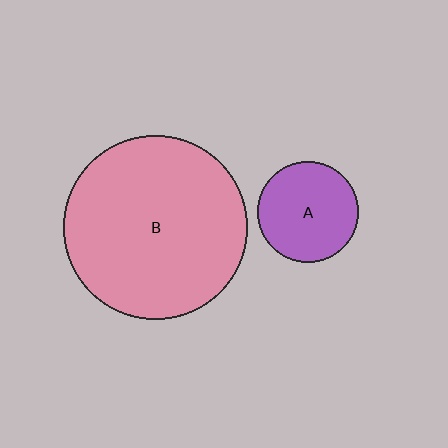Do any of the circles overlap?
No, none of the circles overlap.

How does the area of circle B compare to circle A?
Approximately 3.3 times.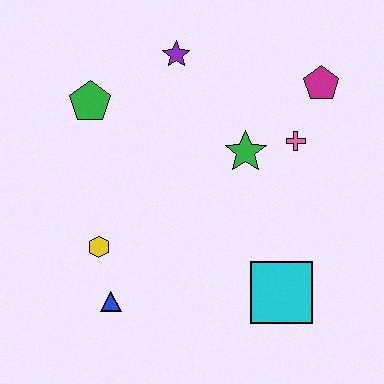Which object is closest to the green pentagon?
The purple star is closest to the green pentagon.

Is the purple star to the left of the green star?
Yes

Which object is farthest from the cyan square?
The green pentagon is farthest from the cyan square.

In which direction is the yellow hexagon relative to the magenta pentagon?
The yellow hexagon is to the left of the magenta pentagon.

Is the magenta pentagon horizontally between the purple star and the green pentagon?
No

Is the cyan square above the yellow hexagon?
No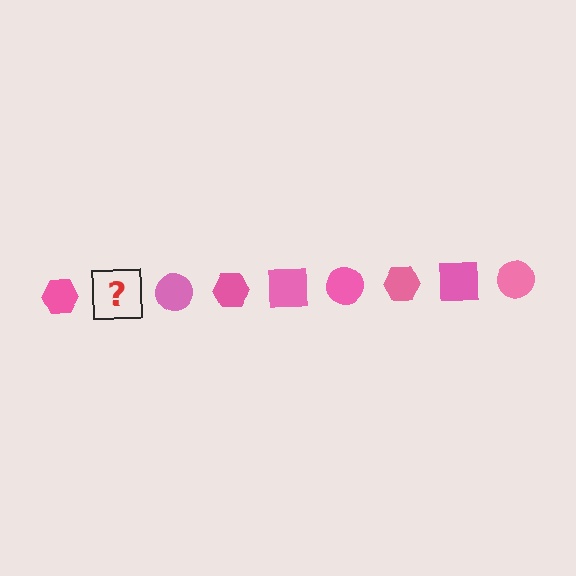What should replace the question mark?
The question mark should be replaced with a pink square.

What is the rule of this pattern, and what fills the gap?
The rule is that the pattern cycles through hexagon, square, circle shapes in pink. The gap should be filled with a pink square.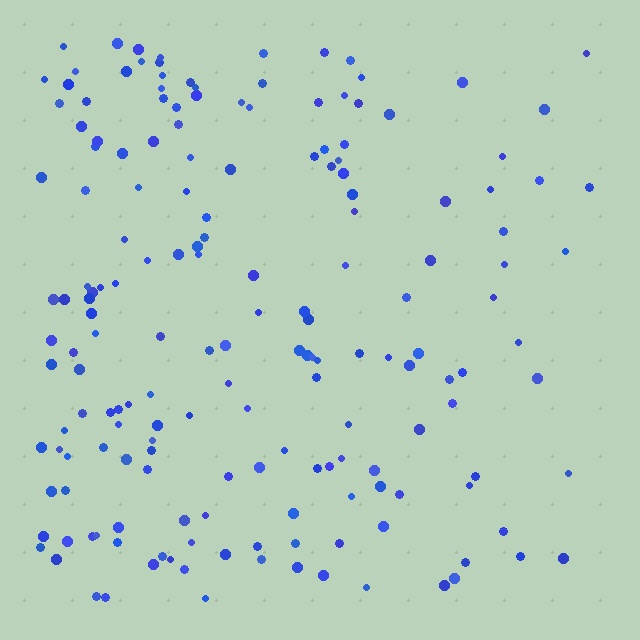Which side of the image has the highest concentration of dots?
The left.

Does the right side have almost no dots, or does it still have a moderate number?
Still a moderate number, just noticeably fewer than the left.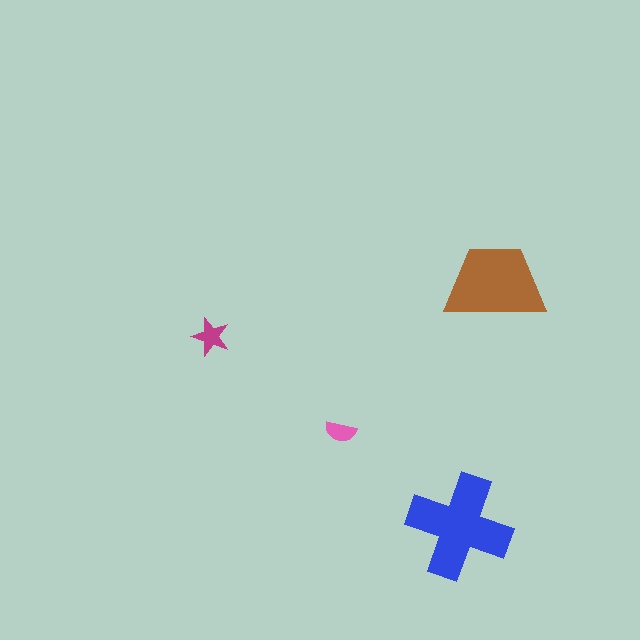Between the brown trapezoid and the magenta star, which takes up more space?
The brown trapezoid.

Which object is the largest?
The blue cross.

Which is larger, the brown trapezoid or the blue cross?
The blue cross.